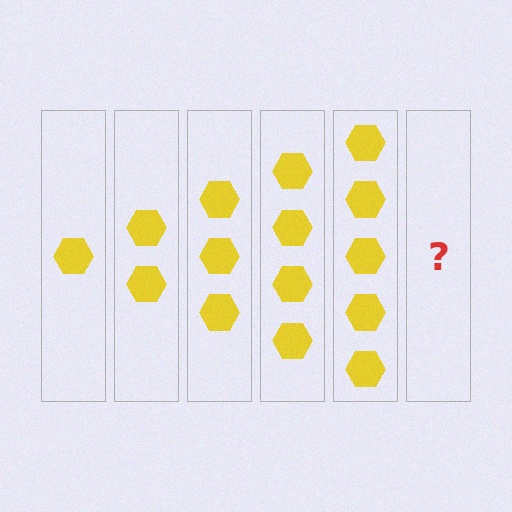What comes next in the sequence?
The next element should be 6 hexagons.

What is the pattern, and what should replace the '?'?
The pattern is that each step adds one more hexagon. The '?' should be 6 hexagons.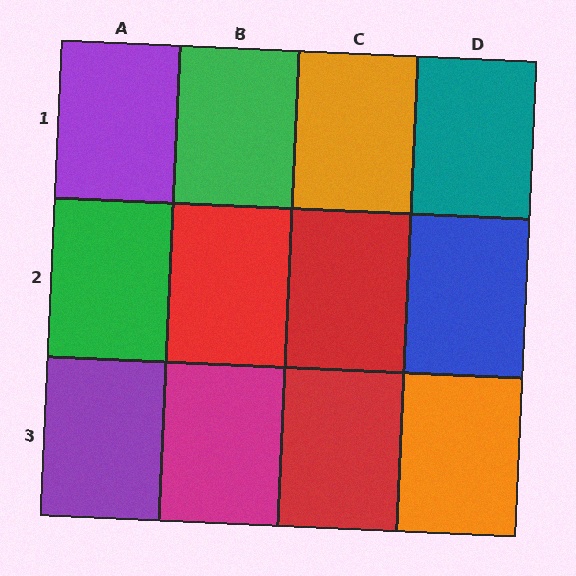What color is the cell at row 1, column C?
Orange.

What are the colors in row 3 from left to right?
Purple, magenta, red, orange.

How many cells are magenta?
1 cell is magenta.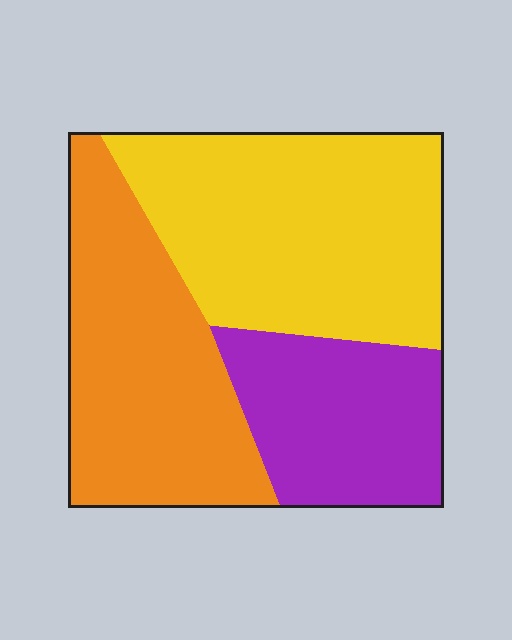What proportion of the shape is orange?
Orange covers roughly 35% of the shape.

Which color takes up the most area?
Yellow, at roughly 40%.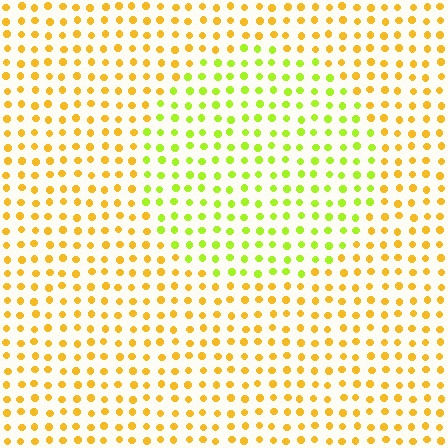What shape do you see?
I see a circle.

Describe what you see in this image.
The image is filled with small yellow elements in a uniform arrangement. A circle-shaped region is visible where the elements are tinted to a slightly different hue, forming a subtle color boundary.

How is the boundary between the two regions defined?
The boundary is defined purely by a slight shift in hue (about 41 degrees). Spacing, size, and orientation are identical on both sides.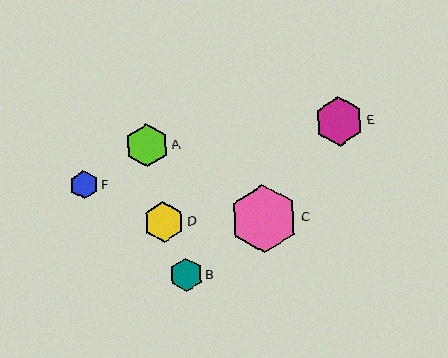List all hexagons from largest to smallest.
From largest to smallest: C, E, A, D, B, F.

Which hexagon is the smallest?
Hexagon F is the smallest with a size of approximately 28 pixels.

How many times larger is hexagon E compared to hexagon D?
Hexagon E is approximately 1.2 times the size of hexagon D.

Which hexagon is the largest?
Hexagon C is the largest with a size of approximately 68 pixels.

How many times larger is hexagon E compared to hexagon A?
Hexagon E is approximately 1.1 times the size of hexagon A.